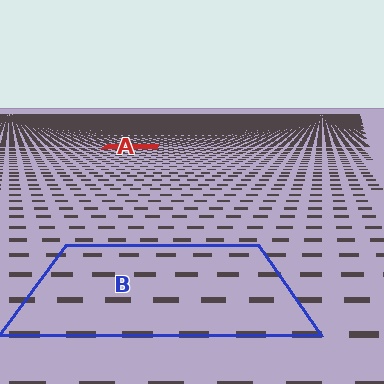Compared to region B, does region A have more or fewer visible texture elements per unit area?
Region A has more texture elements per unit area — they are packed more densely because it is farther away.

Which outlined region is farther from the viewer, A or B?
Region A is farther from the viewer — the texture elements inside it appear smaller and more densely packed.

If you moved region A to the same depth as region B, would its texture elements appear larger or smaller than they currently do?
They would appear larger. At a closer depth, the same texture elements are projected at a bigger on-screen size.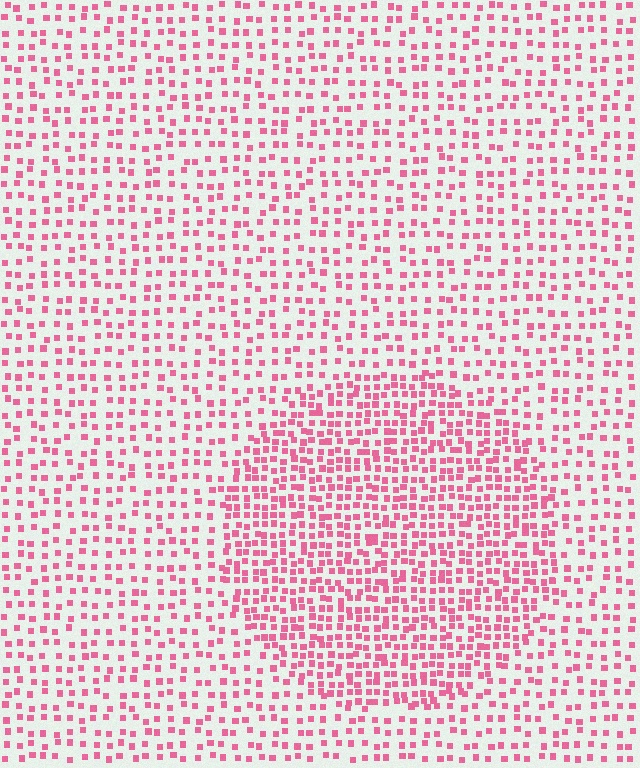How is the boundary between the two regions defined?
The boundary is defined by a change in element density (approximately 1.9x ratio). All elements are the same color, size, and shape.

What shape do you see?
I see a circle.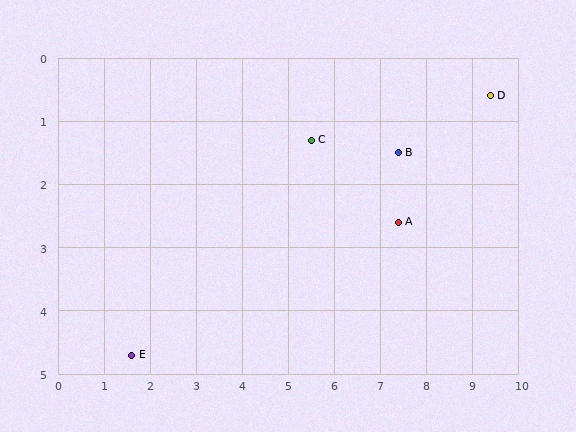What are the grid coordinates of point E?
Point E is at approximately (1.6, 4.7).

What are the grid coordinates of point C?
Point C is at approximately (5.5, 1.3).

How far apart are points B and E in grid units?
Points B and E are about 6.6 grid units apart.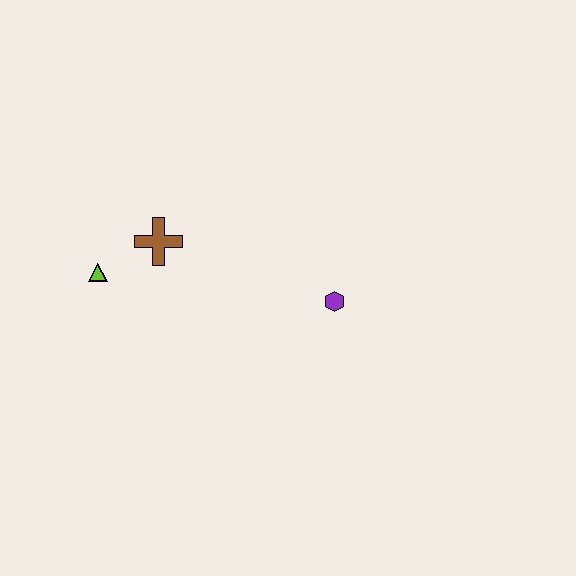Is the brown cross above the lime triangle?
Yes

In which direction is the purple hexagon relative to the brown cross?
The purple hexagon is to the right of the brown cross.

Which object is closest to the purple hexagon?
The brown cross is closest to the purple hexagon.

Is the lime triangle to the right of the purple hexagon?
No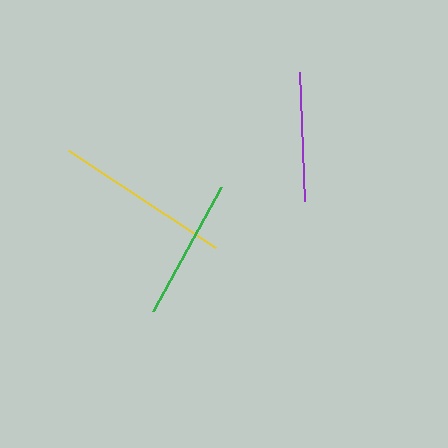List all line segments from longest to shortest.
From longest to shortest: yellow, green, purple.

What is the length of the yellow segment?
The yellow segment is approximately 176 pixels long.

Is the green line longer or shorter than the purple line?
The green line is longer than the purple line.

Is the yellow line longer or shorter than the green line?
The yellow line is longer than the green line.